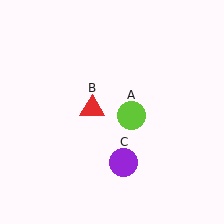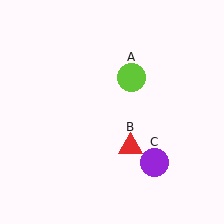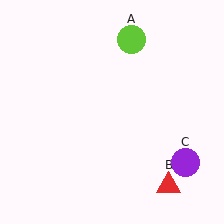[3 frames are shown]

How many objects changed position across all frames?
3 objects changed position: lime circle (object A), red triangle (object B), purple circle (object C).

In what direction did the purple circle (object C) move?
The purple circle (object C) moved right.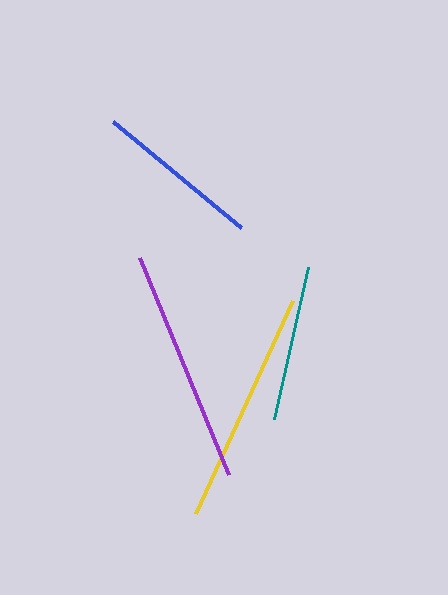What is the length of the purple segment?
The purple segment is approximately 235 pixels long.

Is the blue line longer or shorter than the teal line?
The blue line is longer than the teal line.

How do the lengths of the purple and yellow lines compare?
The purple and yellow lines are approximately the same length.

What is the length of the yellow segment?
The yellow segment is approximately 234 pixels long.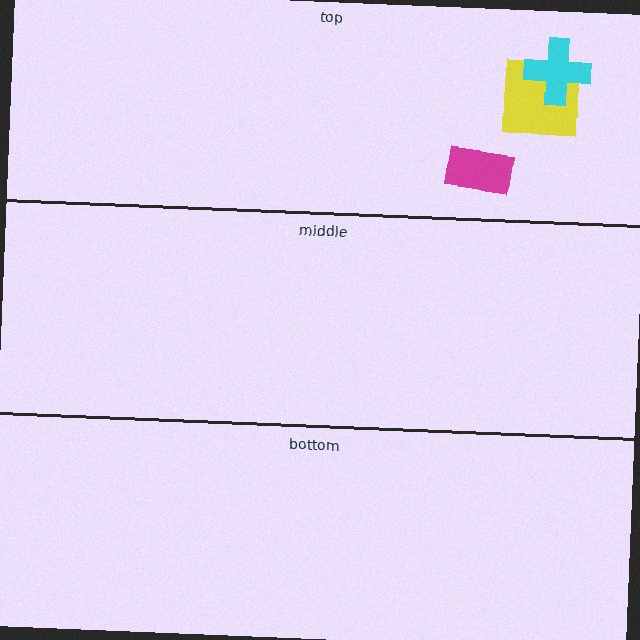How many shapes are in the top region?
3.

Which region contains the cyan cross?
The top region.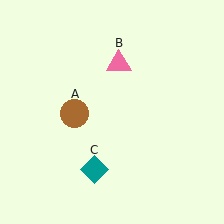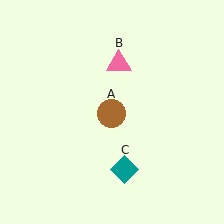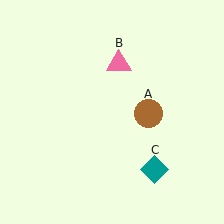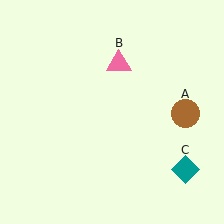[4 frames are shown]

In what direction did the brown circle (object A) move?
The brown circle (object A) moved right.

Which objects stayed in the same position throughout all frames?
Pink triangle (object B) remained stationary.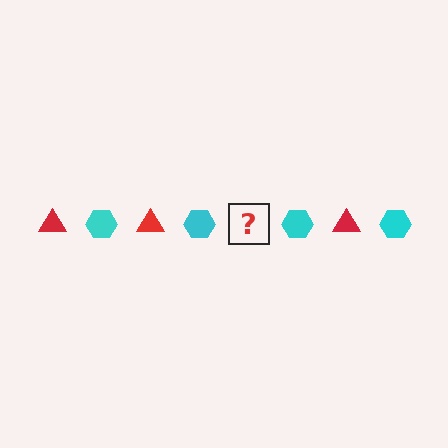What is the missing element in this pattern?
The missing element is a red triangle.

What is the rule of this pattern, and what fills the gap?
The rule is that the pattern alternates between red triangle and cyan hexagon. The gap should be filled with a red triangle.